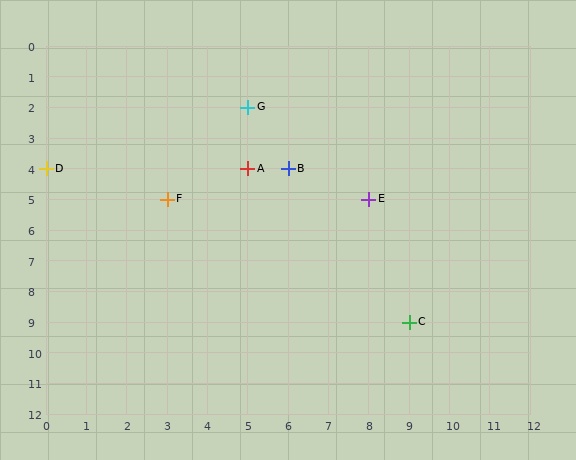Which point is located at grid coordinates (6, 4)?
Point B is at (6, 4).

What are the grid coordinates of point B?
Point B is at grid coordinates (6, 4).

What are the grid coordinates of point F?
Point F is at grid coordinates (3, 5).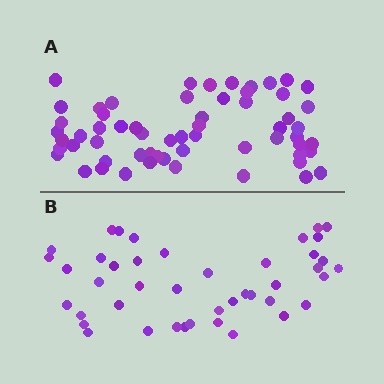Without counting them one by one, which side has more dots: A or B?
Region A (the top region) has more dots.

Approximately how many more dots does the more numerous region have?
Region A has approximately 15 more dots than region B.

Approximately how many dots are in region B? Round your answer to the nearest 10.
About 40 dots. (The exact count is 43, which rounds to 40.)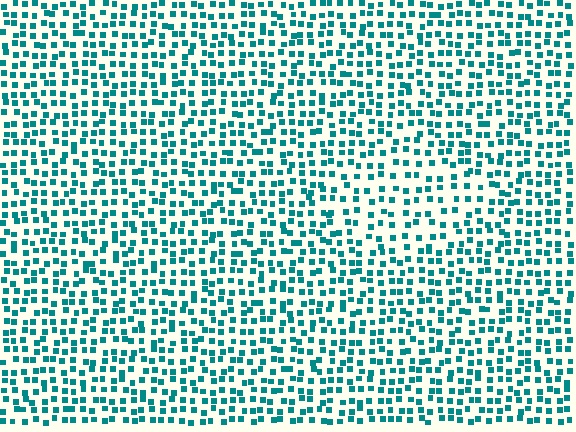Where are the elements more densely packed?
The elements are more densely packed outside the diamond boundary.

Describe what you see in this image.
The image contains small teal elements arranged at two different densities. A diamond-shaped region is visible where the elements are less densely packed than the surrounding area.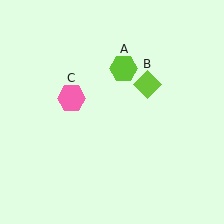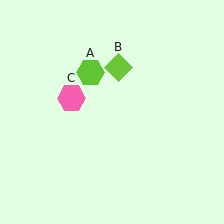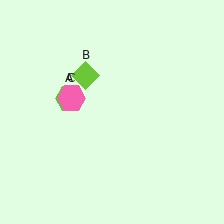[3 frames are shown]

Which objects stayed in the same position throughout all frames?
Pink hexagon (object C) remained stationary.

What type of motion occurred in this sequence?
The lime hexagon (object A), lime diamond (object B) rotated counterclockwise around the center of the scene.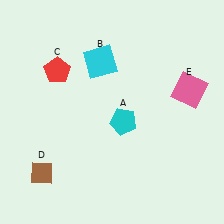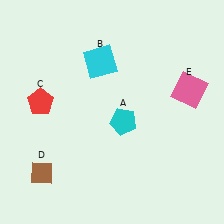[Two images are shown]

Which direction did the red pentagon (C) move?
The red pentagon (C) moved down.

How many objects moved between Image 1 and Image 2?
1 object moved between the two images.